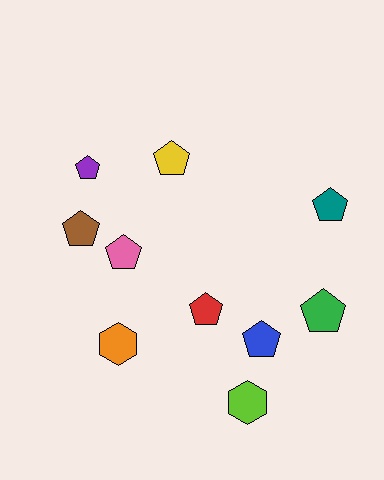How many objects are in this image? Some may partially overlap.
There are 10 objects.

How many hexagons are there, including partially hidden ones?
There are 2 hexagons.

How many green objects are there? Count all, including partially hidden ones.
There is 1 green object.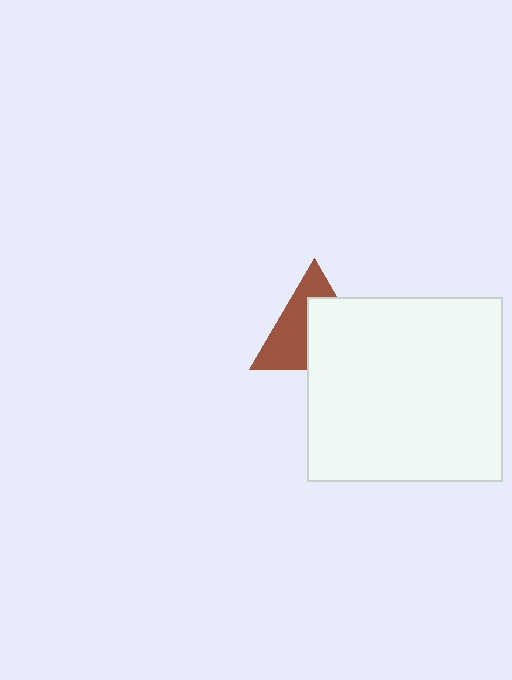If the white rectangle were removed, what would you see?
You would see the complete brown triangle.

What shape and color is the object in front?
The object in front is a white rectangle.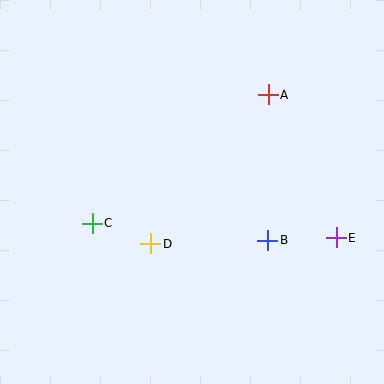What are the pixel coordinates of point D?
Point D is at (151, 244).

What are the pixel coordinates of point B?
Point B is at (268, 240).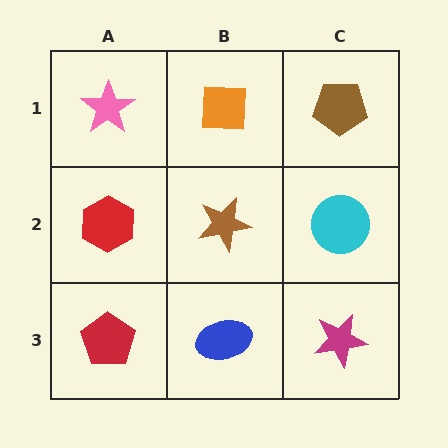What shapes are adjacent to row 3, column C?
A cyan circle (row 2, column C), a blue ellipse (row 3, column B).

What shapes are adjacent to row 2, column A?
A pink star (row 1, column A), a red pentagon (row 3, column A), a brown star (row 2, column B).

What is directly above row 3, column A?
A red hexagon.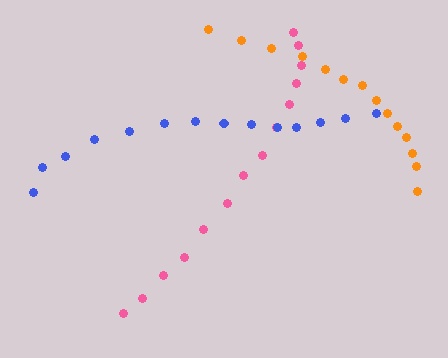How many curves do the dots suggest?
There are 3 distinct paths.